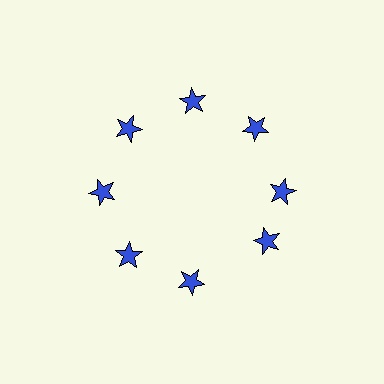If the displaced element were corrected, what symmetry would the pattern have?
It would have 8-fold rotational symmetry — the pattern would map onto itself every 45 degrees.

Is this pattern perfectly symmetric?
No. The 8 blue stars are arranged in a ring, but one element near the 4 o'clock position is rotated out of alignment along the ring, breaking the 8-fold rotational symmetry.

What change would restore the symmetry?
The symmetry would be restored by rotating it back into even spacing with its neighbors so that all 8 stars sit at equal angles and equal distance from the center.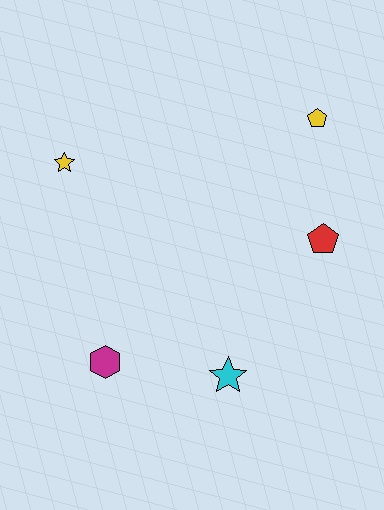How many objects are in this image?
There are 5 objects.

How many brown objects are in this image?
There are no brown objects.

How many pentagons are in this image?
There are 2 pentagons.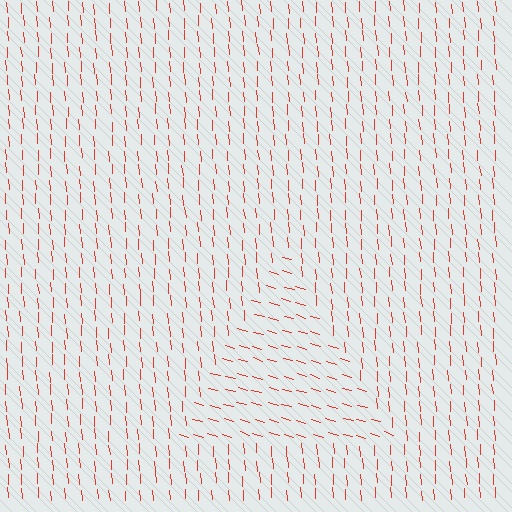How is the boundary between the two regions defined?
The boundary is defined purely by a change in line orientation (approximately 70 degrees difference). All lines are the same color and thickness.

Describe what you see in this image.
The image is filled with small red line segments. A triangle region in the image has lines oriented differently from the surrounding lines, creating a visible texture boundary.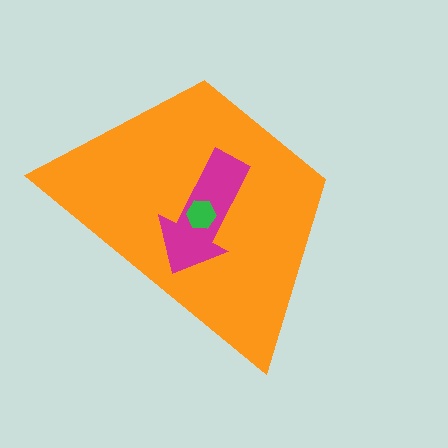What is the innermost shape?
The green hexagon.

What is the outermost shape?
The orange trapezoid.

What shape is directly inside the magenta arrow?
The green hexagon.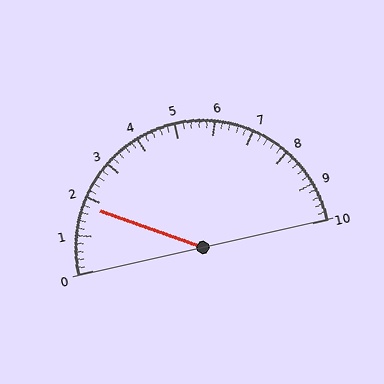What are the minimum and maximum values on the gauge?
The gauge ranges from 0 to 10.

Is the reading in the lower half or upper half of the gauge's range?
The reading is in the lower half of the range (0 to 10).